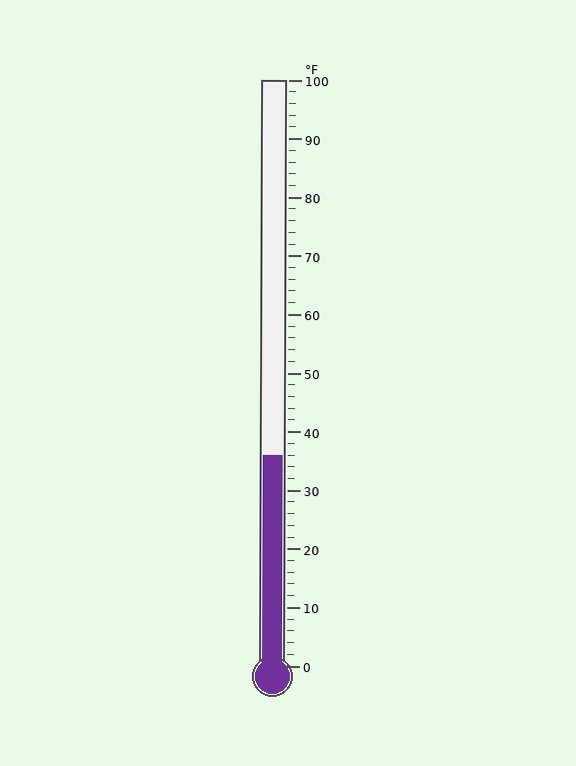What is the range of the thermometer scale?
The thermometer scale ranges from 0°F to 100°F.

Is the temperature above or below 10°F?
The temperature is above 10°F.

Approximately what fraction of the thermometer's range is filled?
The thermometer is filled to approximately 35% of its range.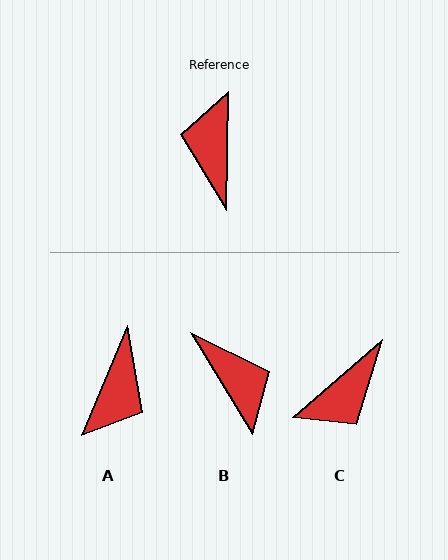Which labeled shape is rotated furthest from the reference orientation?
A, about 158 degrees away.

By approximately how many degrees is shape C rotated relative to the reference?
Approximately 132 degrees counter-clockwise.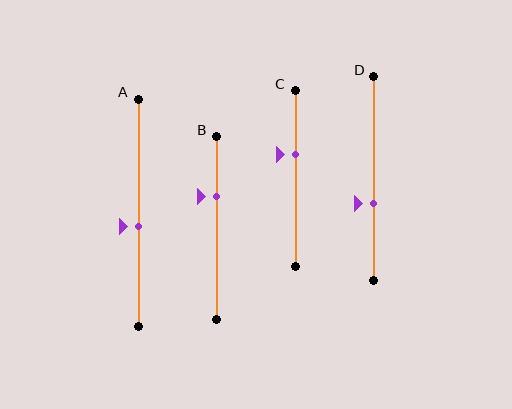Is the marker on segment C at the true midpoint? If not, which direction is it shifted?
No, the marker on segment C is shifted upward by about 14% of the segment length.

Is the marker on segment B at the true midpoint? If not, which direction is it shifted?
No, the marker on segment B is shifted upward by about 17% of the segment length.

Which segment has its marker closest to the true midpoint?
Segment A has its marker closest to the true midpoint.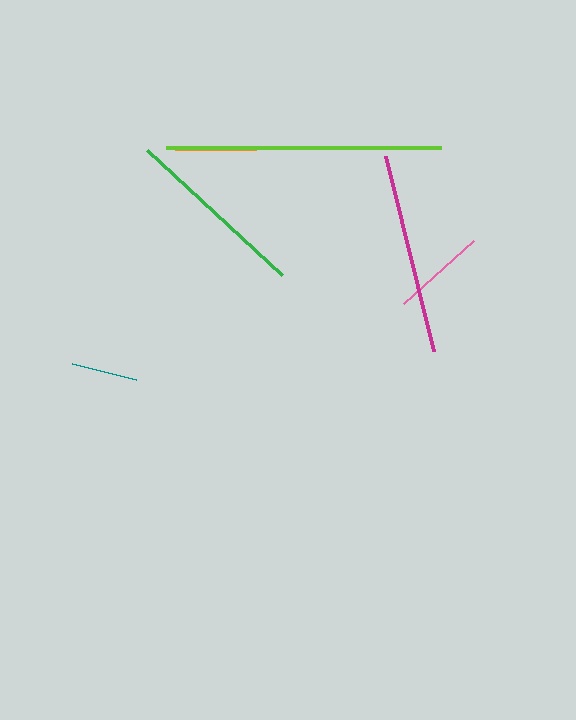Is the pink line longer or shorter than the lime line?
The lime line is longer than the pink line.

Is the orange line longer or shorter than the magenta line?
The magenta line is longer than the orange line.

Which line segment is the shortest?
The teal line is the shortest at approximately 66 pixels.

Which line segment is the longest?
The lime line is the longest at approximately 275 pixels.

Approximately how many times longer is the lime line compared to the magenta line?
The lime line is approximately 1.4 times the length of the magenta line.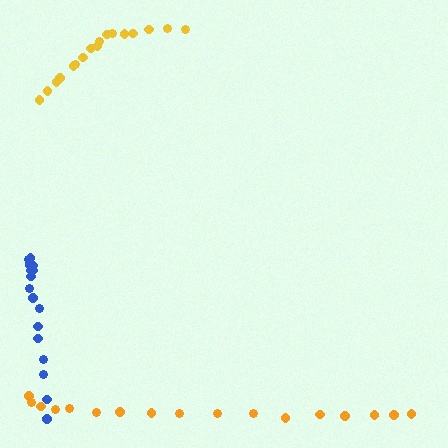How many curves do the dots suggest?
There are 3 distinct paths.